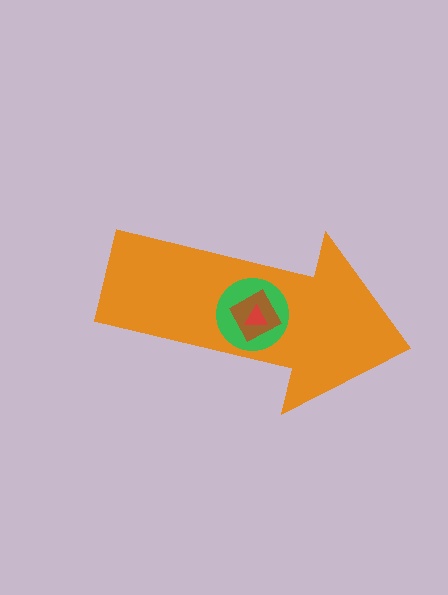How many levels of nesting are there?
4.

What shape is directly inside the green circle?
The brown diamond.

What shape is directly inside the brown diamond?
The red triangle.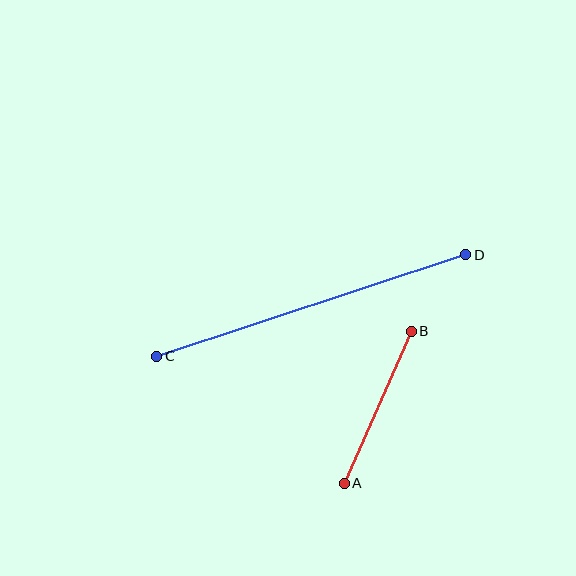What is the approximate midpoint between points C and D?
The midpoint is at approximately (311, 306) pixels.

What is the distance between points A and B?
The distance is approximately 166 pixels.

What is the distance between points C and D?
The distance is approximately 325 pixels.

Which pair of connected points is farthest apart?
Points C and D are farthest apart.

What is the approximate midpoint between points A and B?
The midpoint is at approximately (378, 407) pixels.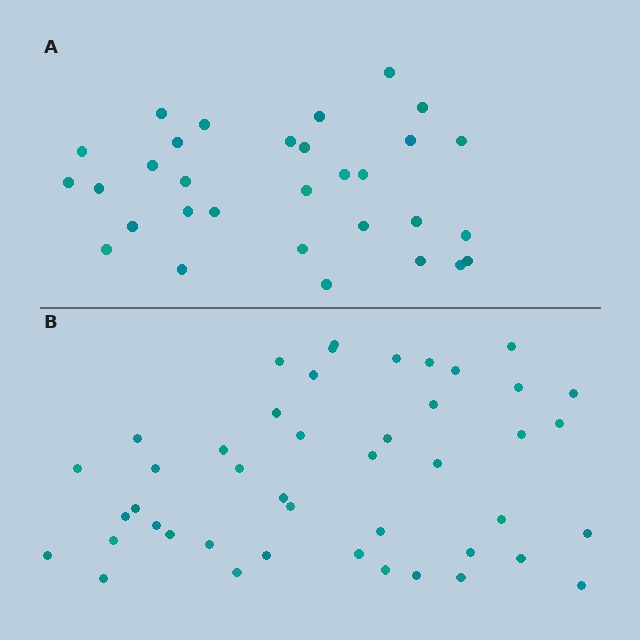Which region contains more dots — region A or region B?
Region B (the bottom region) has more dots.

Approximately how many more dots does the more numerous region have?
Region B has approximately 15 more dots than region A.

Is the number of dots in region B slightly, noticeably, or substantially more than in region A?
Region B has substantially more. The ratio is roughly 1.5 to 1.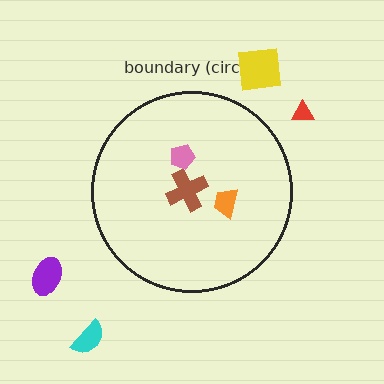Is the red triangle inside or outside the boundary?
Outside.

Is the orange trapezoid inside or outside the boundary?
Inside.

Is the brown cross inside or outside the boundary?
Inside.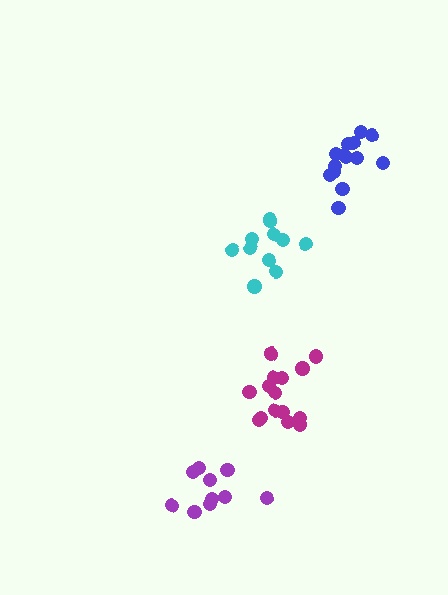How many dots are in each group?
Group 1: 11 dots, Group 2: 10 dots, Group 3: 15 dots, Group 4: 14 dots (50 total).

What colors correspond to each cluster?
The clusters are colored: cyan, purple, magenta, blue.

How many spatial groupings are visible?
There are 4 spatial groupings.